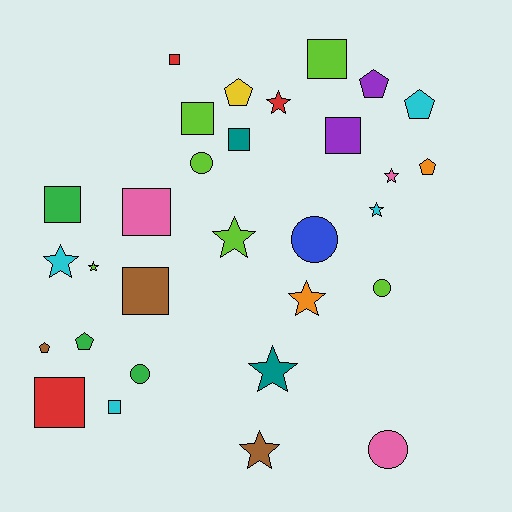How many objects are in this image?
There are 30 objects.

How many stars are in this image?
There are 9 stars.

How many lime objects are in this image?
There are 6 lime objects.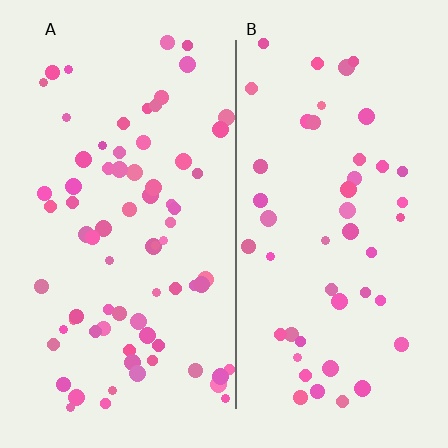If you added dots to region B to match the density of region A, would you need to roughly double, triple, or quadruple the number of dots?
Approximately double.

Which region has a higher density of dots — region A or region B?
A (the left).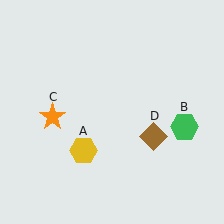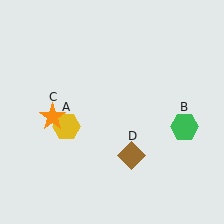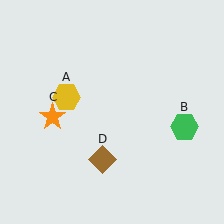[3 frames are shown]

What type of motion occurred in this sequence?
The yellow hexagon (object A), brown diamond (object D) rotated clockwise around the center of the scene.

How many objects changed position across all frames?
2 objects changed position: yellow hexagon (object A), brown diamond (object D).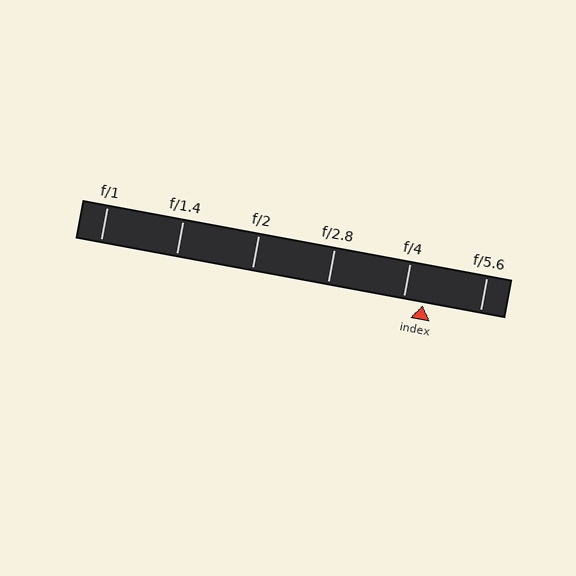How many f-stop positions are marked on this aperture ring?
There are 6 f-stop positions marked.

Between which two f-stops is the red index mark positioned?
The index mark is between f/4 and f/5.6.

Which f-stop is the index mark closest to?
The index mark is closest to f/4.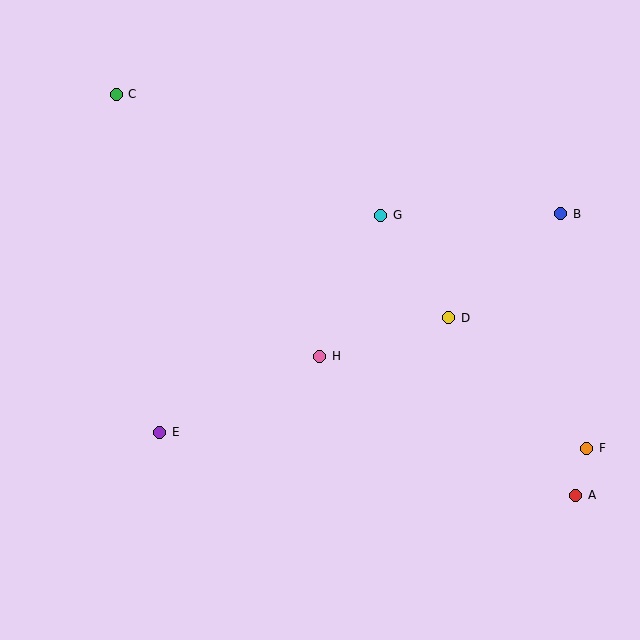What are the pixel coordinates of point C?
Point C is at (116, 94).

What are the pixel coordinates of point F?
Point F is at (587, 448).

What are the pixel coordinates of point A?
Point A is at (576, 495).